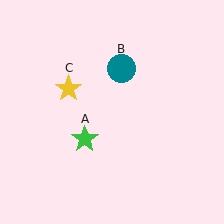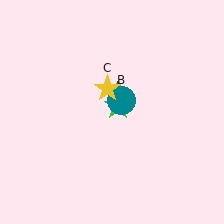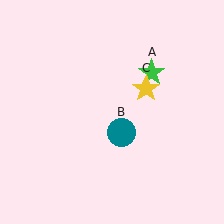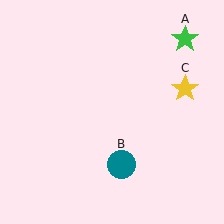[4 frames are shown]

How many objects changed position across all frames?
3 objects changed position: green star (object A), teal circle (object B), yellow star (object C).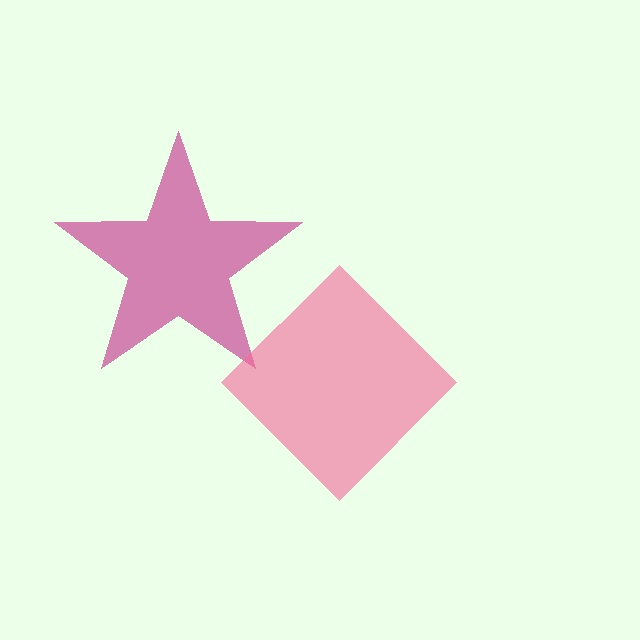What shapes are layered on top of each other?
The layered shapes are: a magenta star, a pink diamond.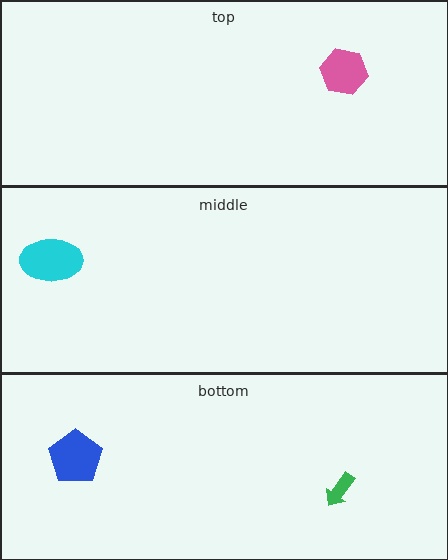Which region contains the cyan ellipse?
The middle region.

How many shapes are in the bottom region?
2.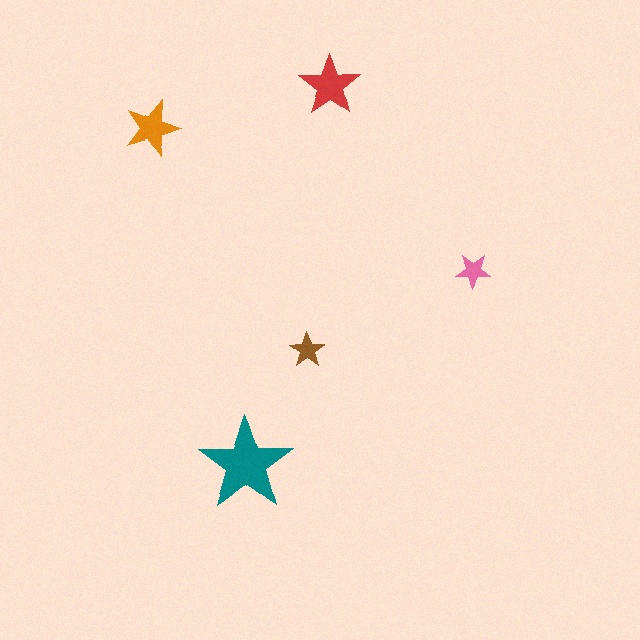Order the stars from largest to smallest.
the teal one, the red one, the orange one, the brown one, the pink one.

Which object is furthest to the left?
The orange star is leftmost.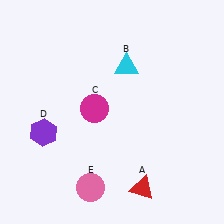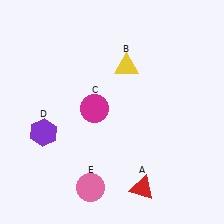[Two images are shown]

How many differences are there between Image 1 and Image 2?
There is 1 difference between the two images.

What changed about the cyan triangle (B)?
In Image 1, B is cyan. In Image 2, it changed to yellow.